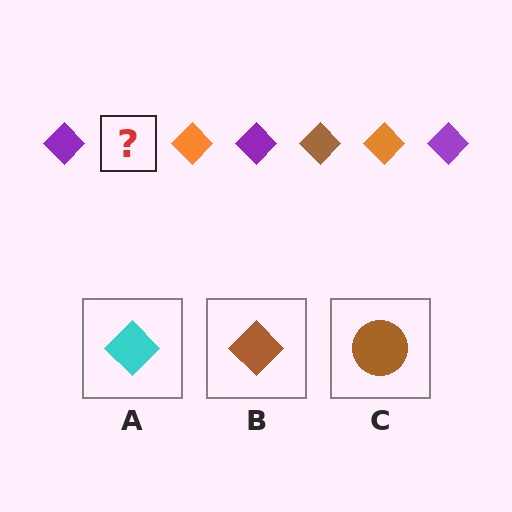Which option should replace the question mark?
Option B.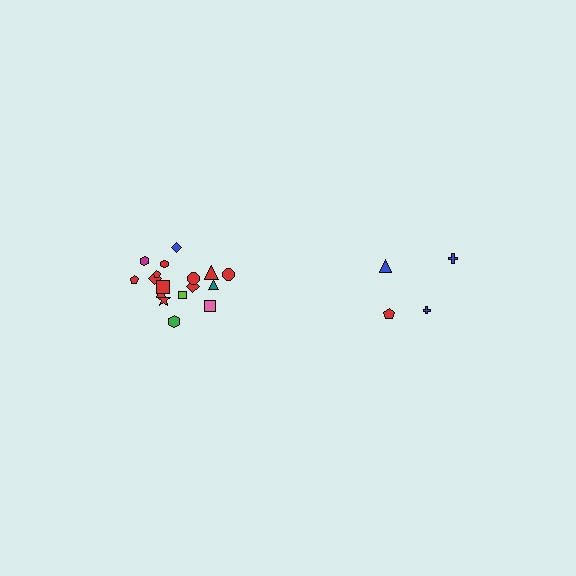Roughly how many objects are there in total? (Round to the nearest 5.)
Roughly 20 objects in total.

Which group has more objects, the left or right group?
The left group.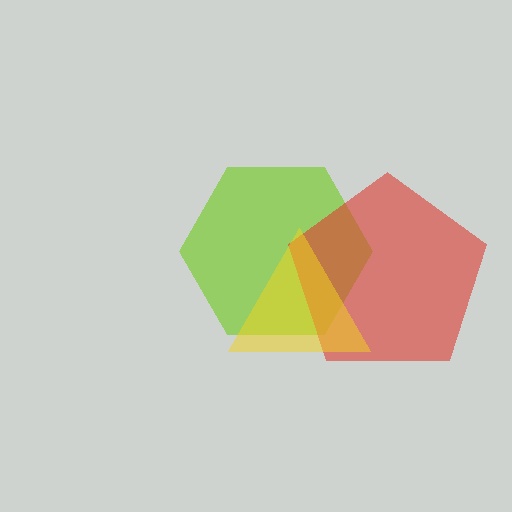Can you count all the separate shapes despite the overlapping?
Yes, there are 3 separate shapes.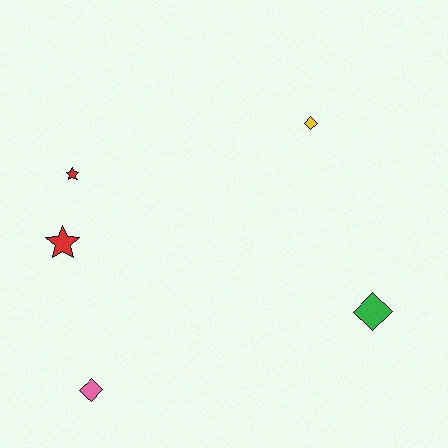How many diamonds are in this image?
There are 3 diamonds.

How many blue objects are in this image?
There are no blue objects.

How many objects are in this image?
There are 5 objects.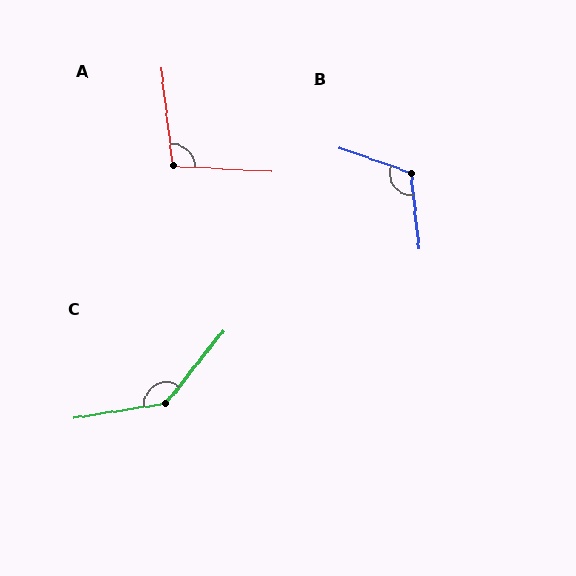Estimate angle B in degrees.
Approximately 115 degrees.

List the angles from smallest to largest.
A (100°), B (115°), C (137°).